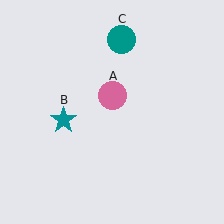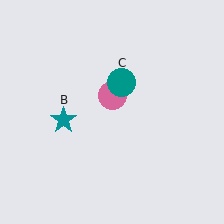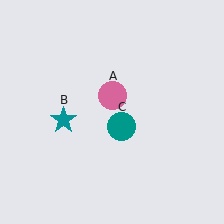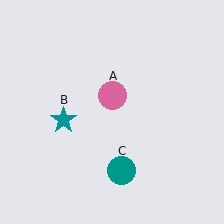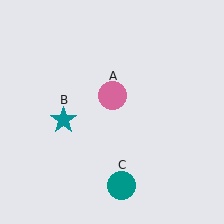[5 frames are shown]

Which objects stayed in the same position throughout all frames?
Pink circle (object A) and teal star (object B) remained stationary.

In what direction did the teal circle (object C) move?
The teal circle (object C) moved down.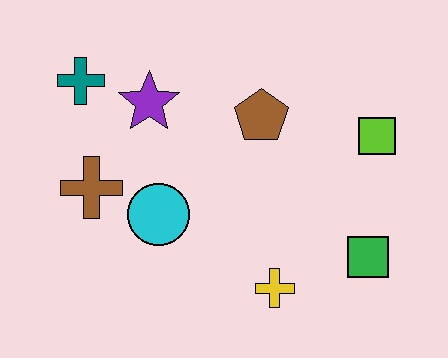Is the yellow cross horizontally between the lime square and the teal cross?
Yes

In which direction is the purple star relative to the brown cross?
The purple star is above the brown cross.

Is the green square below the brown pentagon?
Yes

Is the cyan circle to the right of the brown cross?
Yes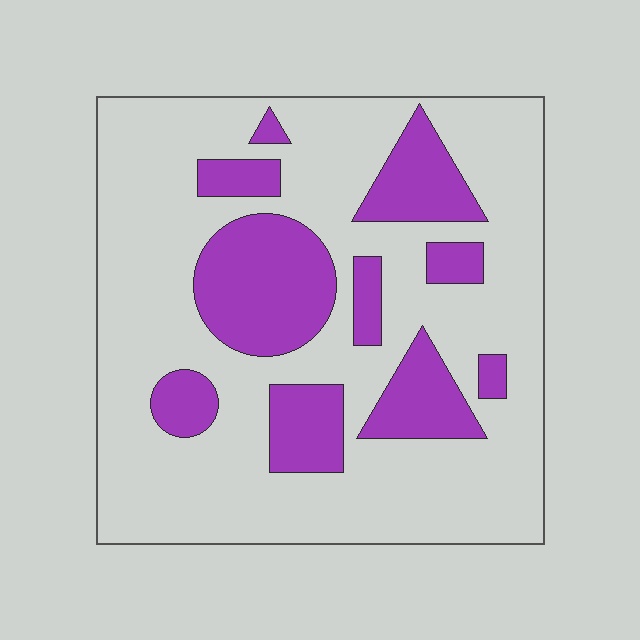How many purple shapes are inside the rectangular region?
10.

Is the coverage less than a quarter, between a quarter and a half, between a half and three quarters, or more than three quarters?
Between a quarter and a half.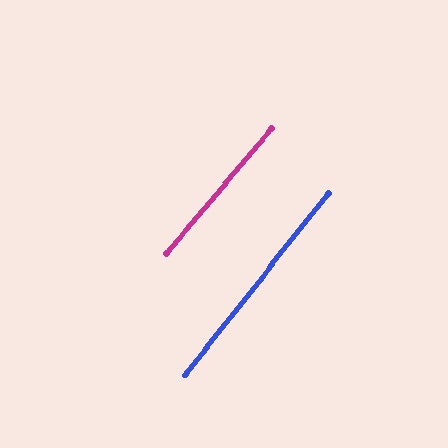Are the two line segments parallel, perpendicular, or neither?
Parallel — their directions differ by only 1.8°.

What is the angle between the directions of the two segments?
Approximately 2 degrees.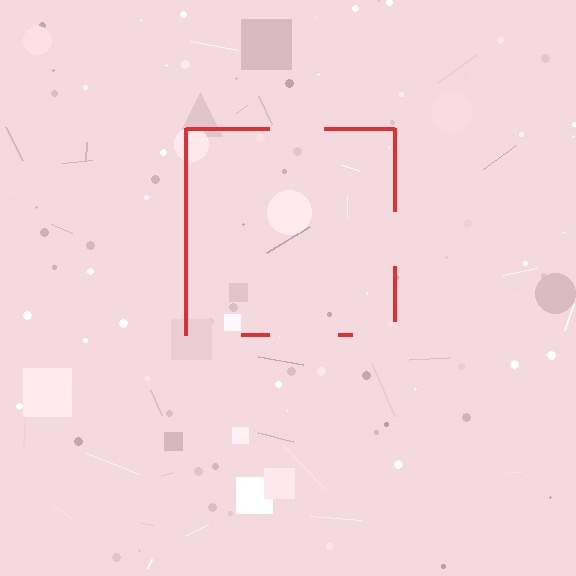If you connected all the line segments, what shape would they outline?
They would outline a square.